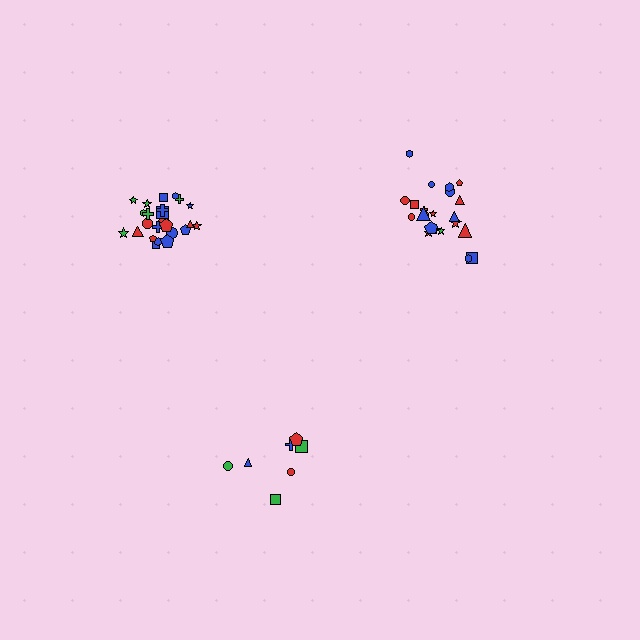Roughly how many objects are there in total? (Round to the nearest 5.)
Roughly 55 objects in total.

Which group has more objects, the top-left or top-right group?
The top-left group.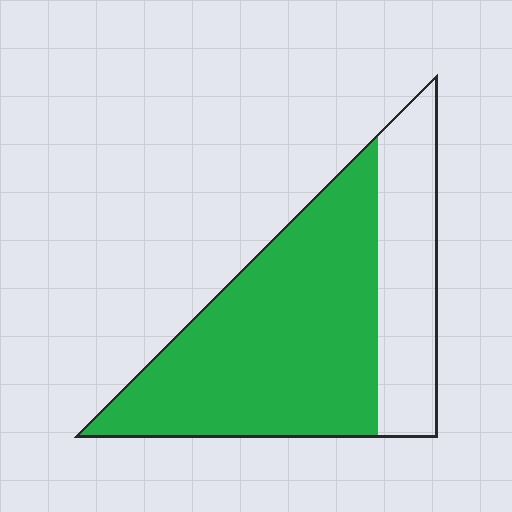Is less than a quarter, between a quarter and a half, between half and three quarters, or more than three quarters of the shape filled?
Between half and three quarters.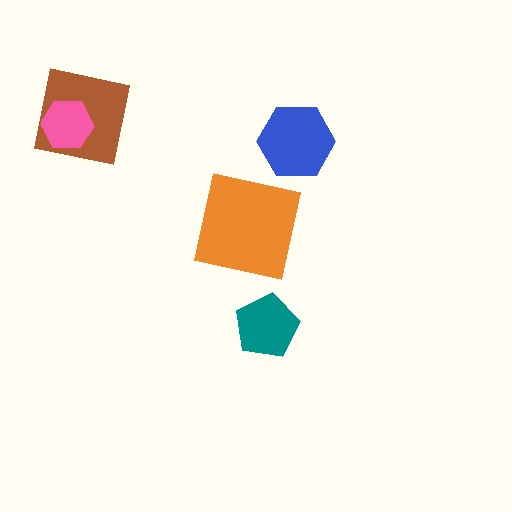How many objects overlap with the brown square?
1 object overlaps with the brown square.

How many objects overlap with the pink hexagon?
1 object overlaps with the pink hexagon.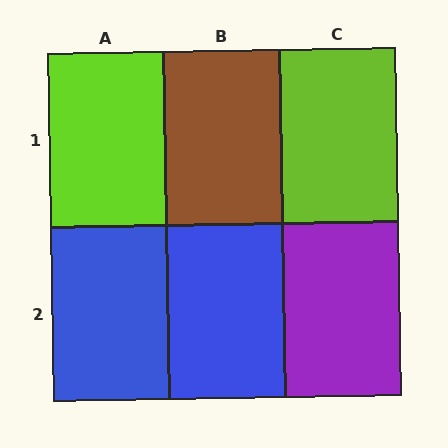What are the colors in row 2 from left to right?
Blue, blue, purple.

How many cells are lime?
2 cells are lime.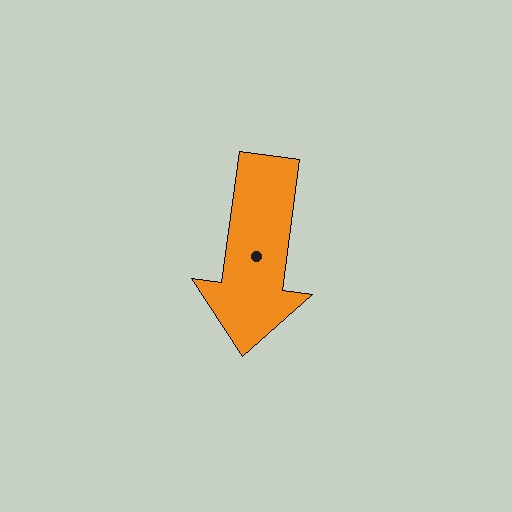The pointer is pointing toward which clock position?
Roughly 6 o'clock.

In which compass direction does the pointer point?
South.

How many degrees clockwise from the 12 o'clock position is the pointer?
Approximately 188 degrees.